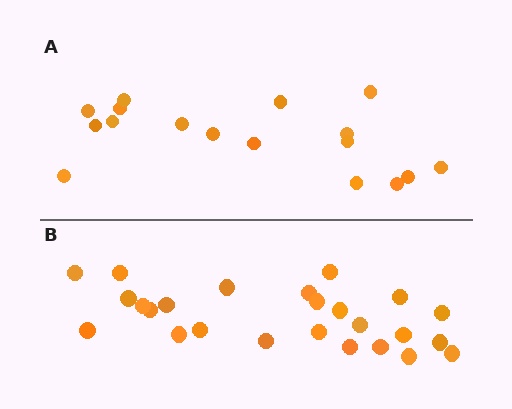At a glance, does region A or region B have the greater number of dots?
Region B (the bottom region) has more dots.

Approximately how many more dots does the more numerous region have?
Region B has roughly 8 or so more dots than region A.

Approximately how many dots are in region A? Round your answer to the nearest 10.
About 20 dots. (The exact count is 17, which rounds to 20.)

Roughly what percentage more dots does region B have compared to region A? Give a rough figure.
About 45% more.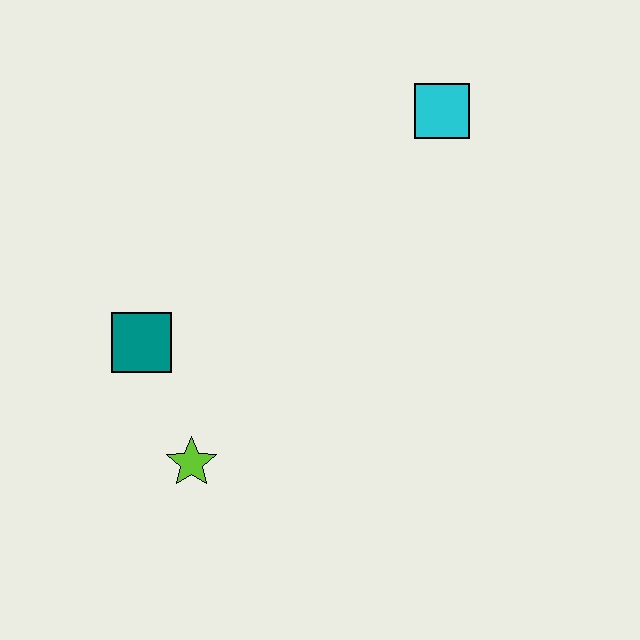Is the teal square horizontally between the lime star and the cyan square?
No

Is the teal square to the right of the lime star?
No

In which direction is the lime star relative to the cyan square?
The lime star is below the cyan square.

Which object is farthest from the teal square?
The cyan square is farthest from the teal square.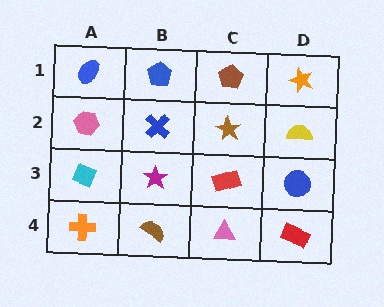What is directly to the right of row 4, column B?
A pink triangle.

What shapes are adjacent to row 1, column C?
A brown star (row 2, column C), a blue pentagon (row 1, column B), an orange star (row 1, column D).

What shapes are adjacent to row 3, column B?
A blue cross (row 2, column B), a brown semicircle (row 4, column B), a cyan diamond (row 3, column A), a red rectangle (row 3, column C).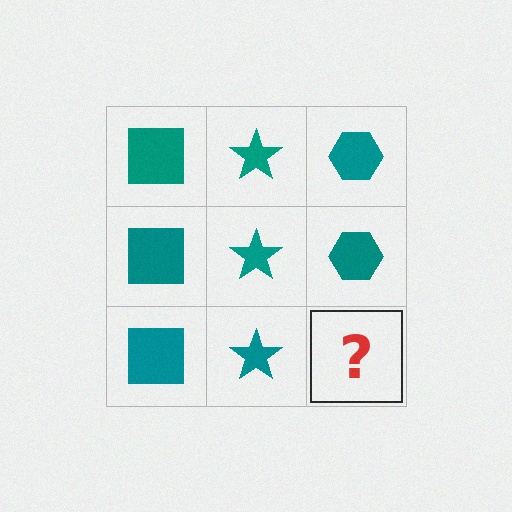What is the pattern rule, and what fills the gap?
The rule is that each column has a consistent shape. The gap should be filled with a teal hexagon.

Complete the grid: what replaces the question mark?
The question mark should be replaced with a teal hexagon.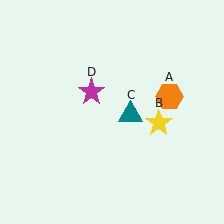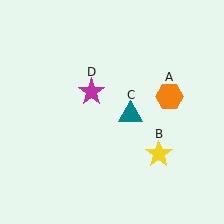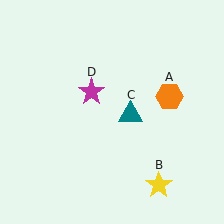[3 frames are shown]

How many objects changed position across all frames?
1 object changed position: yellow star (object B).